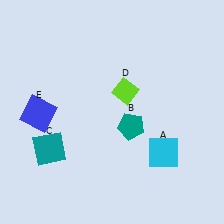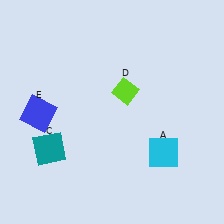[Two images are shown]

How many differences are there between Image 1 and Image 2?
There is 1 difference between the two images.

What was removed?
The teal pentagon (B) was removed in Image 2.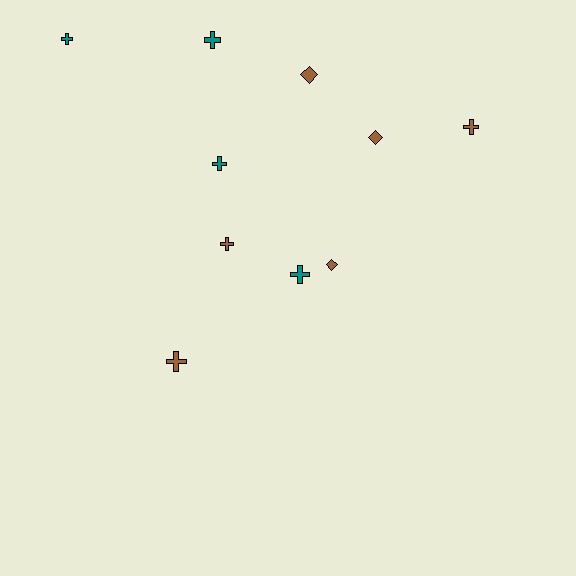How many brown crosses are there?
There are 3 brown crosses.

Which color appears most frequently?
Brown, with 6 objects.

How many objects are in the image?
There are 10 objects.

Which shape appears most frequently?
Cross, with 7 objects.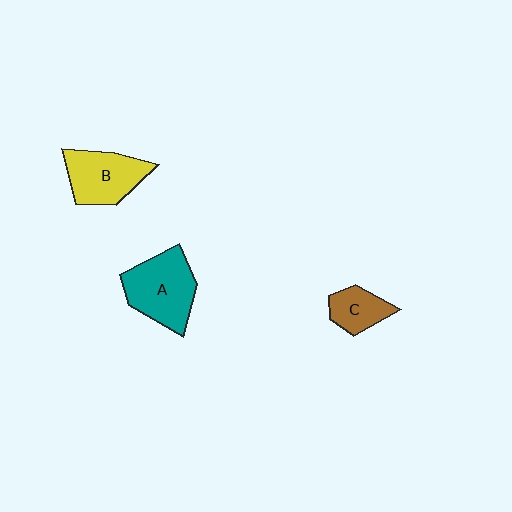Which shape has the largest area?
Shape A (teal).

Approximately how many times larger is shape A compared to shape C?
Approximately 2.0 times.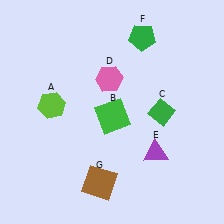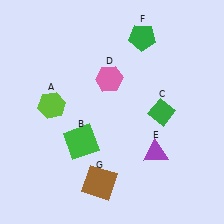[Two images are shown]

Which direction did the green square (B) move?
The green square (B) moved left.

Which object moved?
The green square (B) moved left.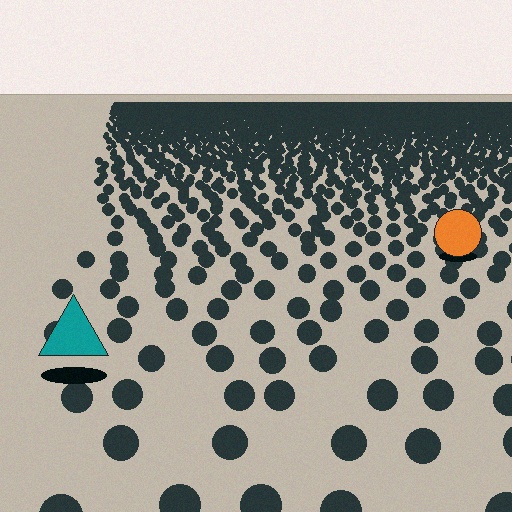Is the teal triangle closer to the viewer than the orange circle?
Yes. The teal triangle is closer — you can tell from the texture gradient: the ground texture is coarser near it.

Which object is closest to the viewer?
The teal triangle is closest. The texture marks near it are larger and more spread out.